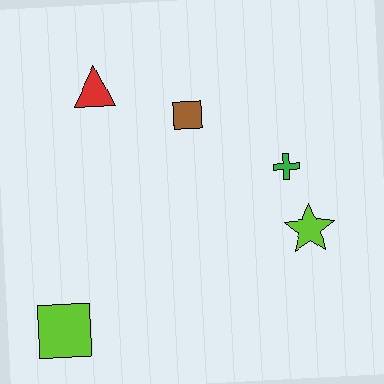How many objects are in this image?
There are 5 objects.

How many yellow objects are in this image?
There are no yellow objects.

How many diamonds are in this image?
There are no diamonds.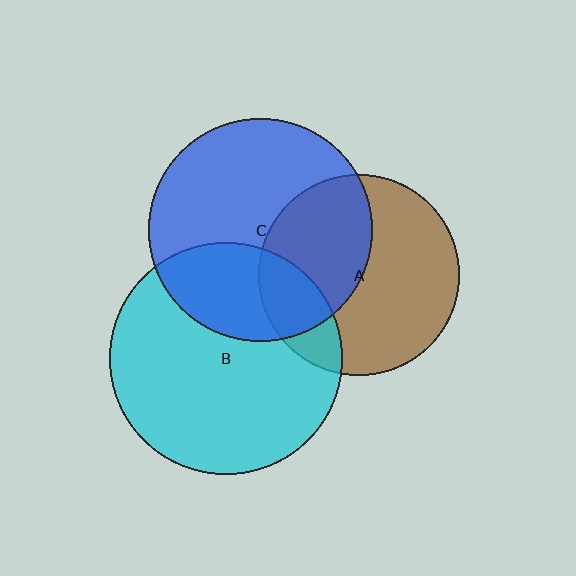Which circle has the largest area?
Circle B (cyan).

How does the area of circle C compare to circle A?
Approximately 1.2 times.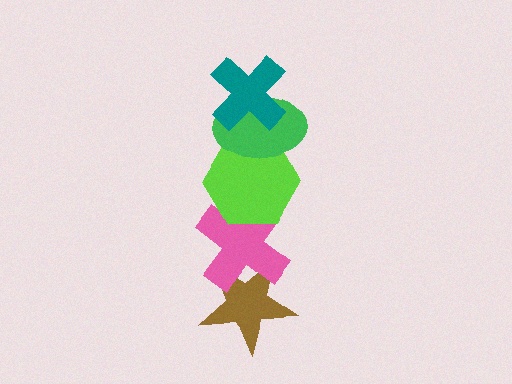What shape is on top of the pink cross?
The lime hexagon is on top of the pink cross.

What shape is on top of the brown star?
The pink cross is on top of the brown star.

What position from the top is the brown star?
The brown star is 5th from the top.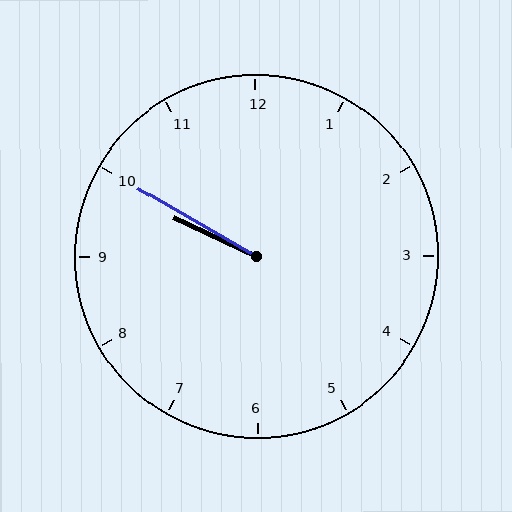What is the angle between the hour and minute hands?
Approximately 5 degrees.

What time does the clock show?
9:50.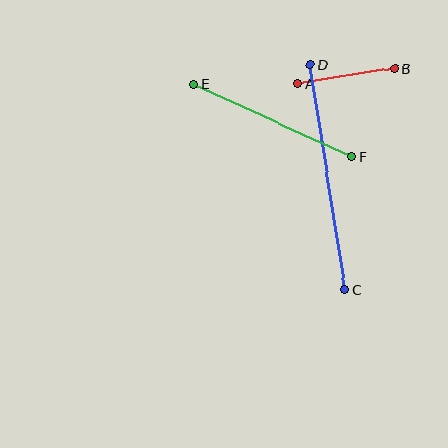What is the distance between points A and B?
The distance is approximately 98 pixels.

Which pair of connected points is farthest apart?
Points C and D are farthest apart.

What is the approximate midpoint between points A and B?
The midpoint is at approximately (347, 76) pixels.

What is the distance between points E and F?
The distance is approximately 174 pixels.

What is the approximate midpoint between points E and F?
The midpoint is at approximately (273, 120) pixels.